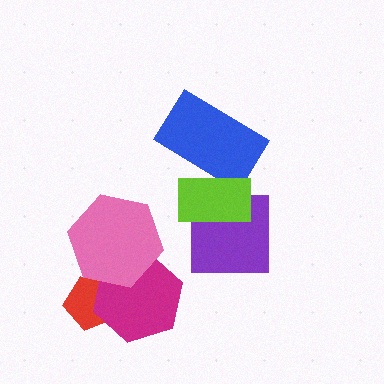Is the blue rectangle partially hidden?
Yes, it is partially covered by another shape.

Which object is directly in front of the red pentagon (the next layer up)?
The magenta hexagon is directly in front of the red pentagon.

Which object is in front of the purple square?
The lime rectangle is in front of the purple square.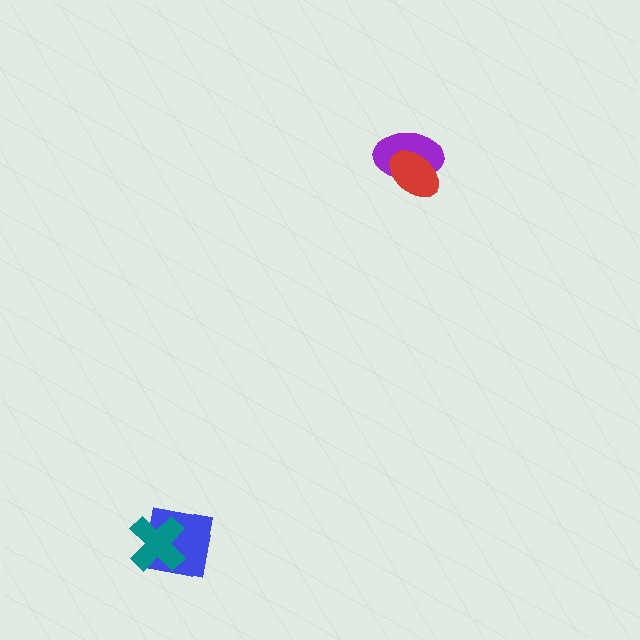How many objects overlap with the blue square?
1 object overlaps with the blue square.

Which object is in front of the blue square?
The teal cross is in front of the blue square.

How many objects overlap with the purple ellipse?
1 object overlaps with the purple ellipse.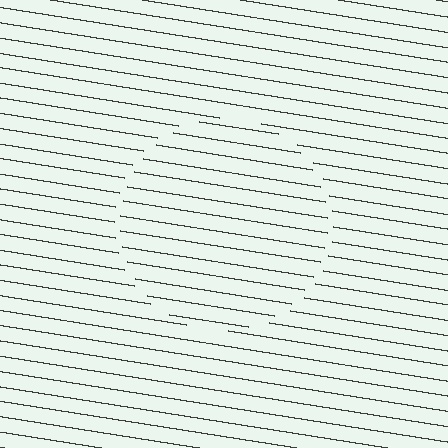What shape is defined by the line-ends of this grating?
An illusory circle. The interior of the shape contains the same grating, shifted by half a period — the contour is defined by the phase discontinuity where line-ends from the inner and outer gratings abut.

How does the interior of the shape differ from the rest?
The interior of the shape contains the same grating, shifted by half a period — the contour is defined by the phase discontinuity where line-ends from the inner and outer gratings abut.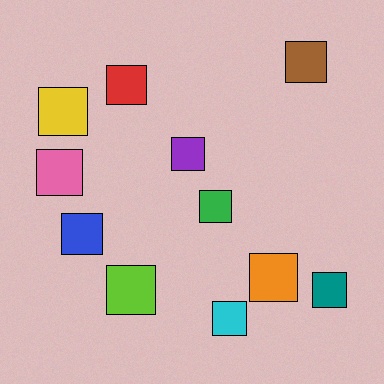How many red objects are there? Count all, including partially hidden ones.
There is 1 red object.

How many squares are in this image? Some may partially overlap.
There are 11 squares.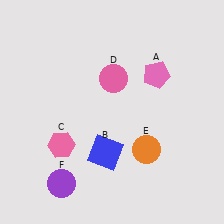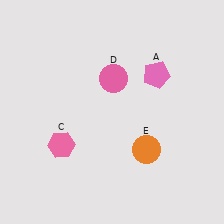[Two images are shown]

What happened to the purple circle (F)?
The purple circle (F) was removed in Image 2. It was in the bottom-left area of Image 1.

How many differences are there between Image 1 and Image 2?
There are 2 differences between the two images.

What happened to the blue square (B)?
The blue square (B) was removed in Image 2. It was in the bottom-left area of Image 1.